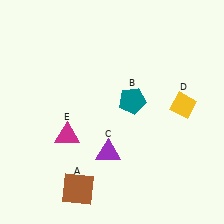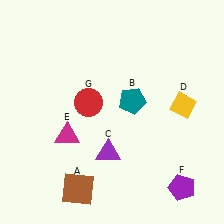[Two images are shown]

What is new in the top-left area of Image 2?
A red circle (G) was added in the top-left area of Image 2.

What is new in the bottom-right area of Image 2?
A purple pentagon (F) was added in the bottom-right area of Image 2.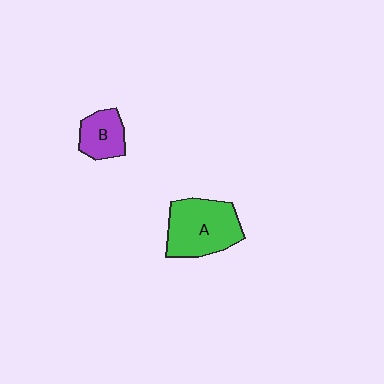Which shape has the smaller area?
Shape B (purple).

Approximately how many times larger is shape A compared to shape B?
Approximately 1.9 times.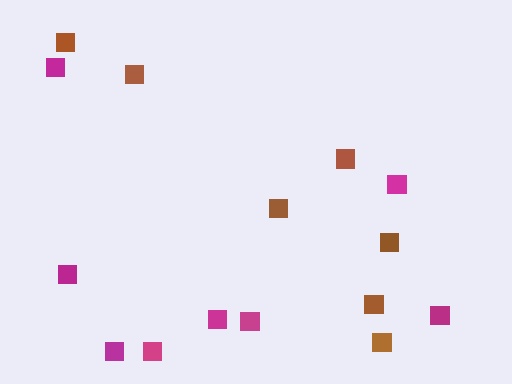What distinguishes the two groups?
There are 2 groups: one group of brown squares (7) and one group of magenta squares (8).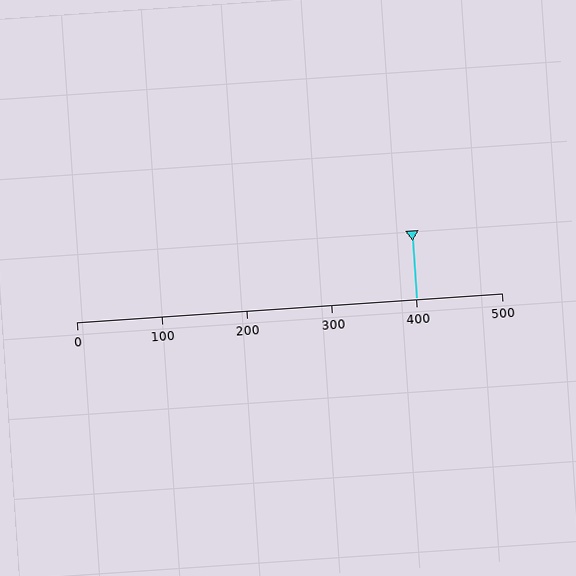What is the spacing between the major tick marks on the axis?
The major ticks are spaced 100 apart.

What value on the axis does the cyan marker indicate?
The marker indicates approximately 400.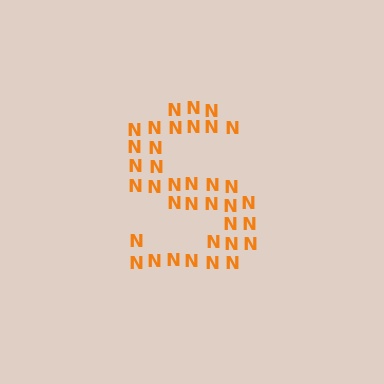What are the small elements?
The small elements are letter N's.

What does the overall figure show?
The overall figure shows the letter S.